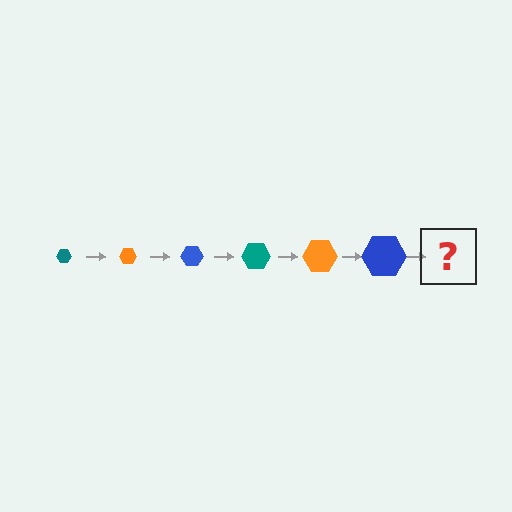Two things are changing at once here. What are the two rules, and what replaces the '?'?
The two rules are that the hexagon grows larger each step and the color cycles through teal, orange, and blue. The '?' should be a teal hexagon, larger than the previous one.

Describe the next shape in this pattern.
It should be a teal hexagon, larger than the previous one.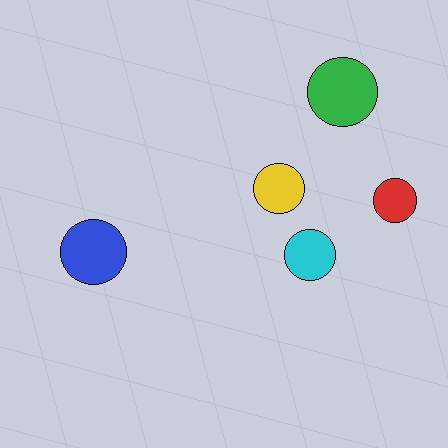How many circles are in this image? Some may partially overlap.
There are 5 circles.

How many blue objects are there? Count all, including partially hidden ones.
There is 1 blue object.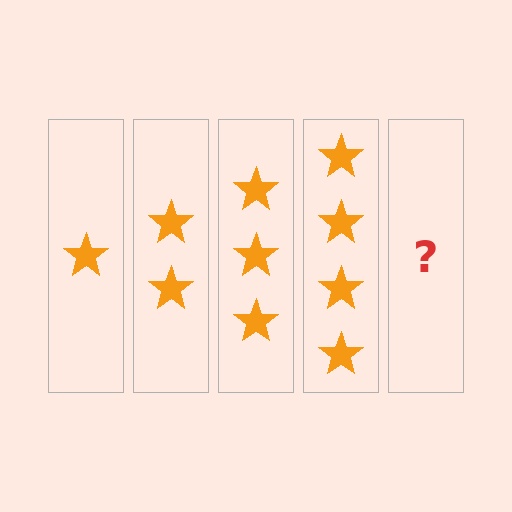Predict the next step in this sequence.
The next step is 5 stars.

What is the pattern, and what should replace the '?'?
The pattern is that each step adds one more star. The '?' should be 5 stars.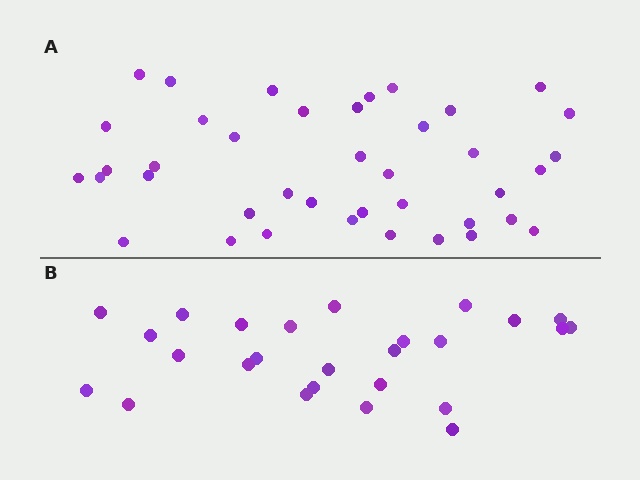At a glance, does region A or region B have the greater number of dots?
Region A (the top region) has more dots.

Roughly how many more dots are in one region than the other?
Region A has approximately 15 more dots than region B.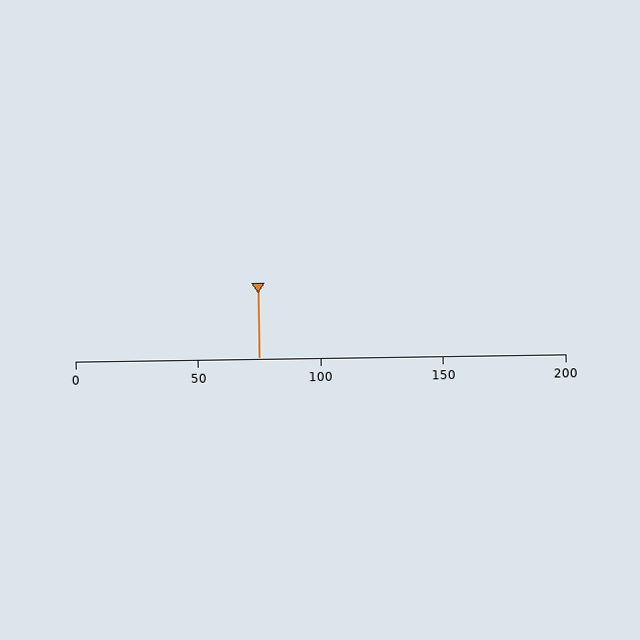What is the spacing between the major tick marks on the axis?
The major ticks are spaced 50 apart.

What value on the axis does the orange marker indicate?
The marker indicates approximately 75.